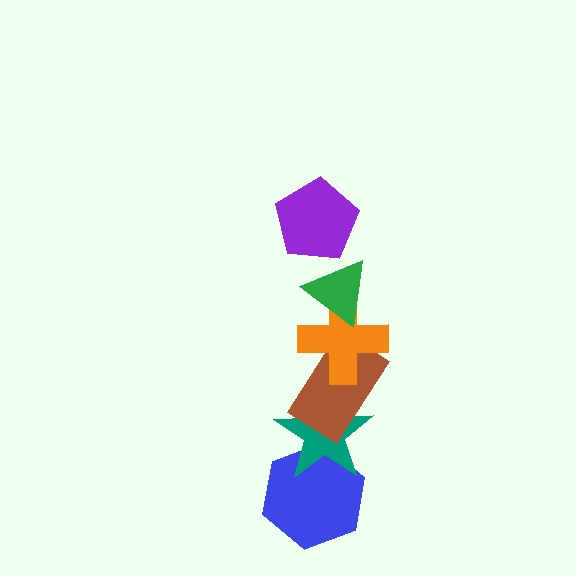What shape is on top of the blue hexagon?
The teal star is on top of the blue hexagon.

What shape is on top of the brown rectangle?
The orange cross is on top of the brown rectangle.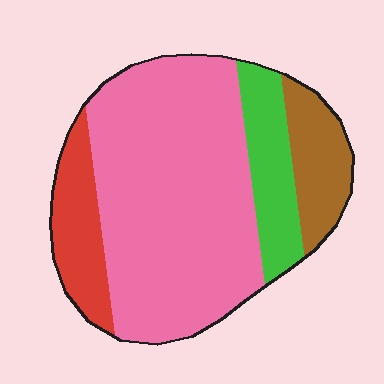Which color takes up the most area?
Pink, at roughly 60%.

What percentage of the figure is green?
Green covers around 15% of the figure.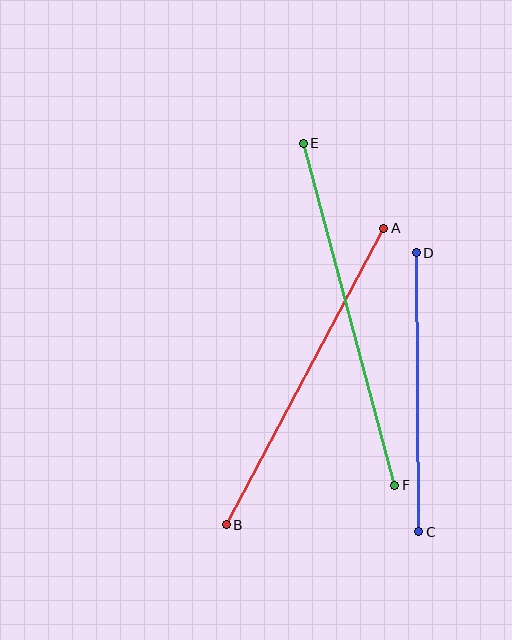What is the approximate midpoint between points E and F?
The midpoint is at approximately (349, 314) pixels.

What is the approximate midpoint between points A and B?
The midpoint is at approximately (305, 377) pixels.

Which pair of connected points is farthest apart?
Points E and F are farthest apart.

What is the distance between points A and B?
The distance is approximately 336 pixels.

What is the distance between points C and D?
The distance is approximately 279 pixels.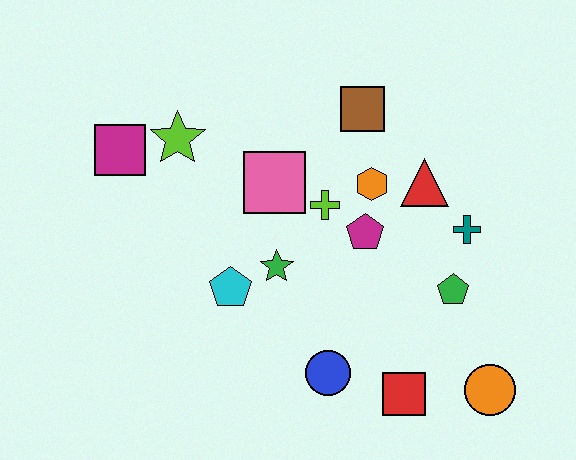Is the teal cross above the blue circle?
Yes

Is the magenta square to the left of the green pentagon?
Yes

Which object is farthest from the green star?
The orange circle is farthest from the green star.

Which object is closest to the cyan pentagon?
The green star is closest to the cyan pentagon.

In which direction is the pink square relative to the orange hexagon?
The pink square is to the left of the orange hexagon.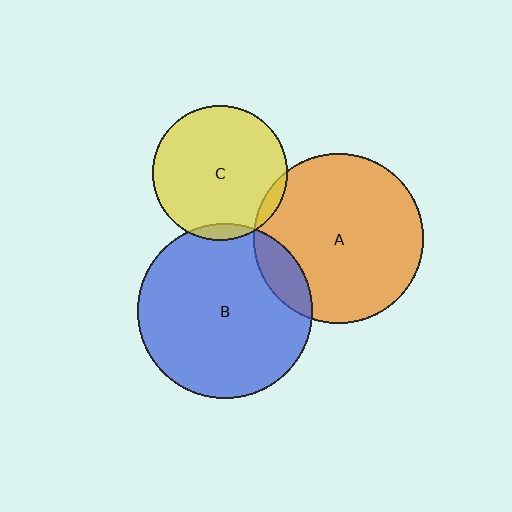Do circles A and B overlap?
Yes.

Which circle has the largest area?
Circle B (blue).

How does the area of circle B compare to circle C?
Approximately 1.7 times.